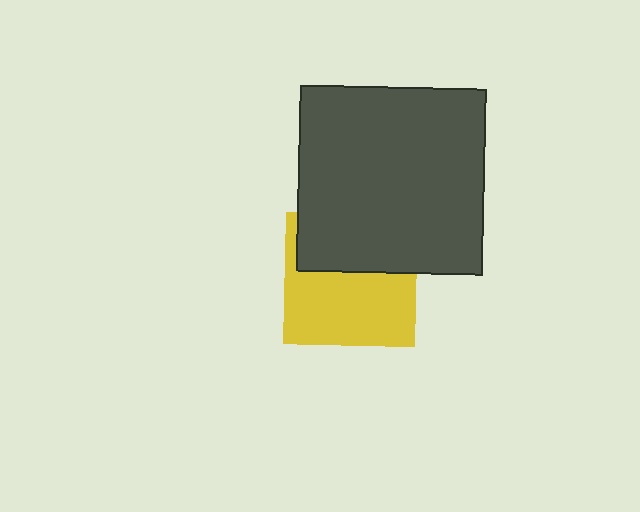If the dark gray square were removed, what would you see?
You would see the complete yellow square.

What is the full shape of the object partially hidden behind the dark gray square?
The partially hidden object is a yellow square.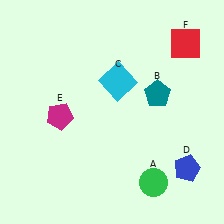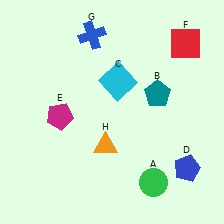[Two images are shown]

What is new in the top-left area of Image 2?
A blue cross (G) was added in the top-left area of Image 2.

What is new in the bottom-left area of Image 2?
An orange triangle (H) was added in the bottom-left area of Image 2.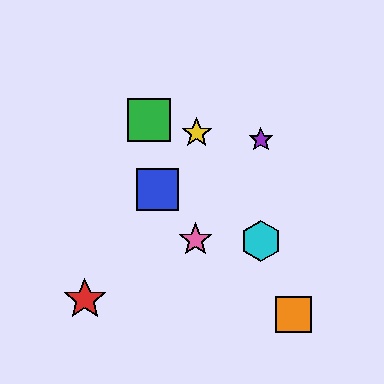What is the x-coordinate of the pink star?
The pink star is at x≈196.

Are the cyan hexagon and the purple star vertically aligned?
Yes, both are at x≈261.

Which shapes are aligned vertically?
The purple star, the cyan hexagon are aligned vertically.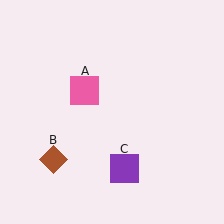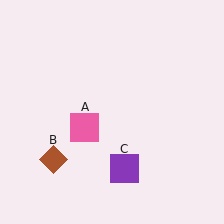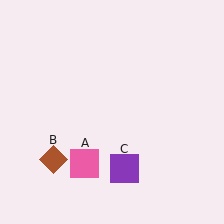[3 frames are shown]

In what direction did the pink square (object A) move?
The pink square (object A) moved down.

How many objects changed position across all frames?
1 object changed position: pink square (object A).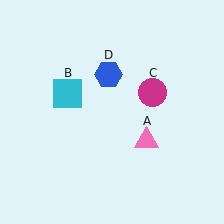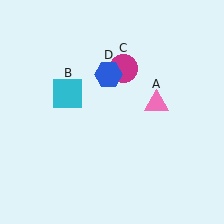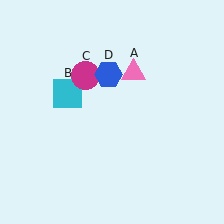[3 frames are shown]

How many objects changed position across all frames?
2 objects changed position: pink triangle (object A), magenta circle (object C).